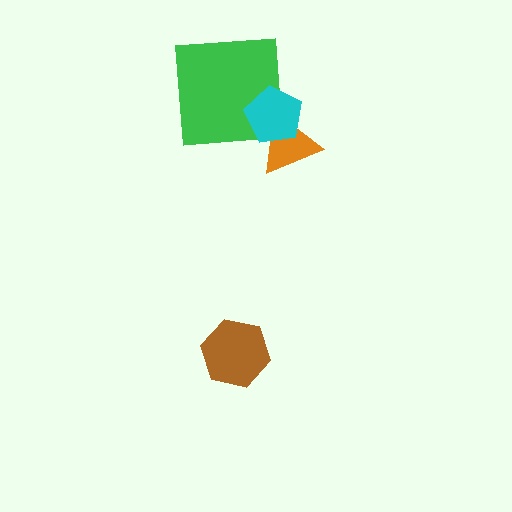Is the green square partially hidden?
Yes, it is partially covered by another shape.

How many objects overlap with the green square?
1 object overlaps with the green square.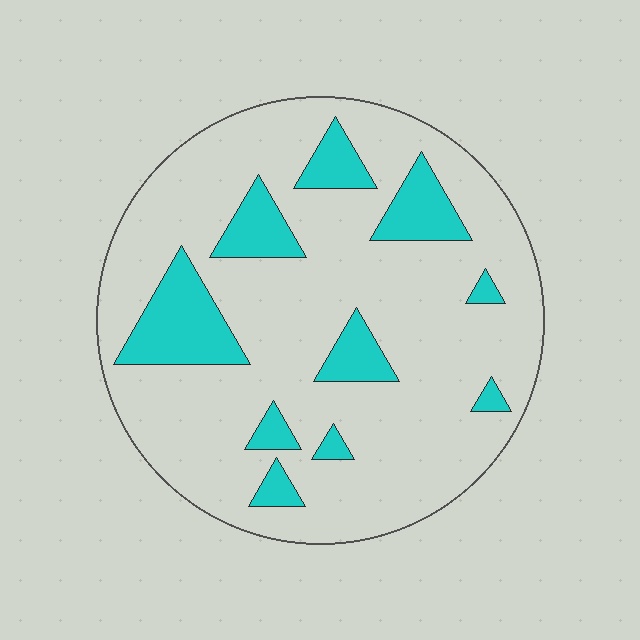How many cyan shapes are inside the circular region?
10.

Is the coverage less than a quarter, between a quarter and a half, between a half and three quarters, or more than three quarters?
Less than a quarter.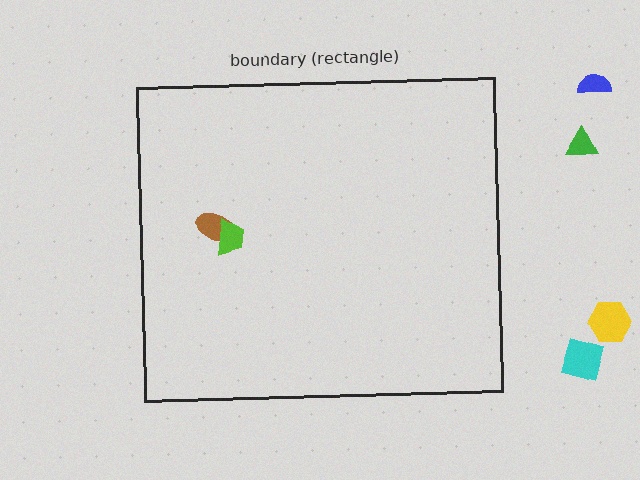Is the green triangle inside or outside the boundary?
Outside.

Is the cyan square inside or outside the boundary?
Outside.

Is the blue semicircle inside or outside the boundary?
Outside.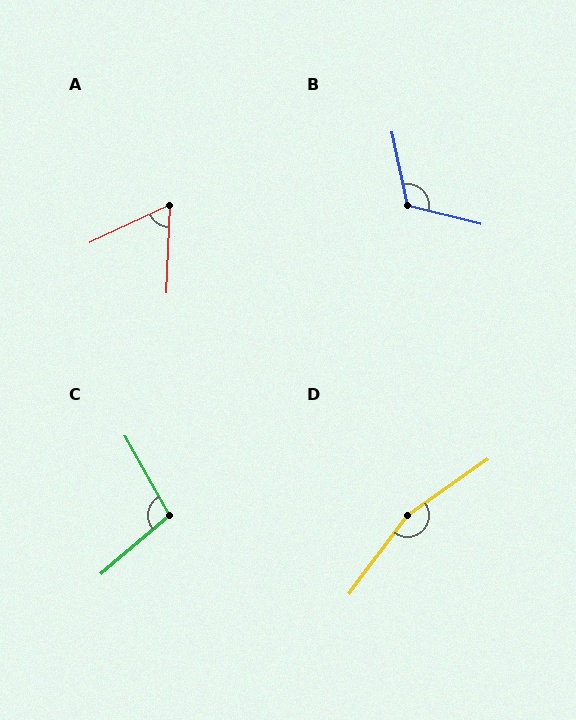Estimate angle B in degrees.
Approximately 116 degrees.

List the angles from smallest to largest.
A (62°), C (101°), B (116°), D (162°).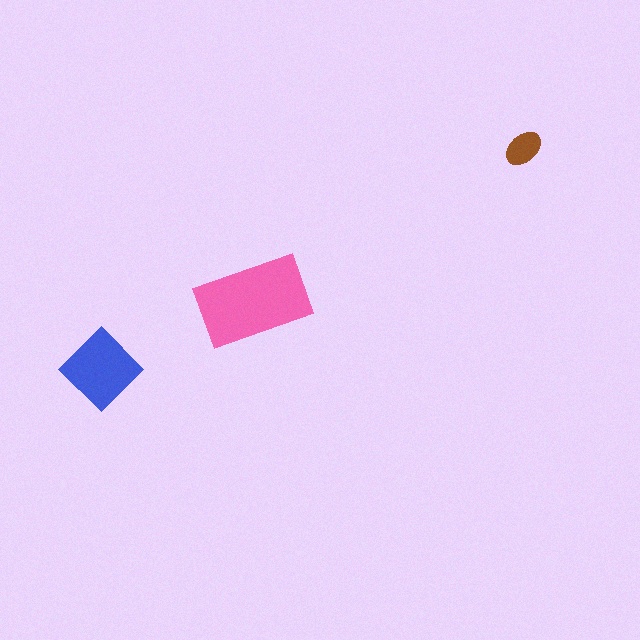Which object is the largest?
The pink rectangle.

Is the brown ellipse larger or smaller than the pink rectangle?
Smaller.